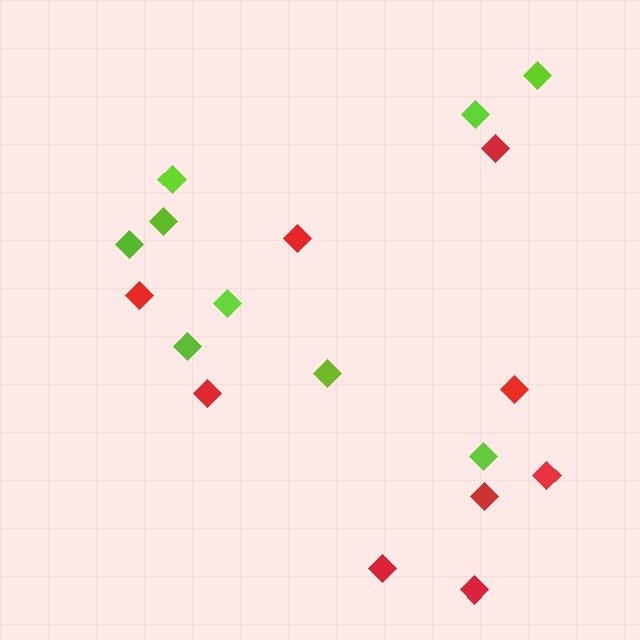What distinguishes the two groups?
There are 2 groups: one group of lime diamonds (9) and one group of red diamonds (9).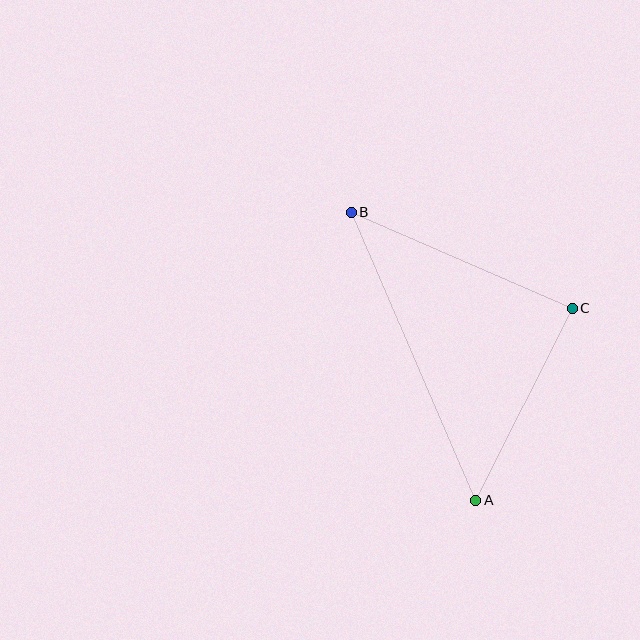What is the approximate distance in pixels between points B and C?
The distance between B and C is approximately 241 pixels.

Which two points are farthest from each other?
Points A and B are farthest from each other.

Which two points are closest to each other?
Points A and C are closest to each other.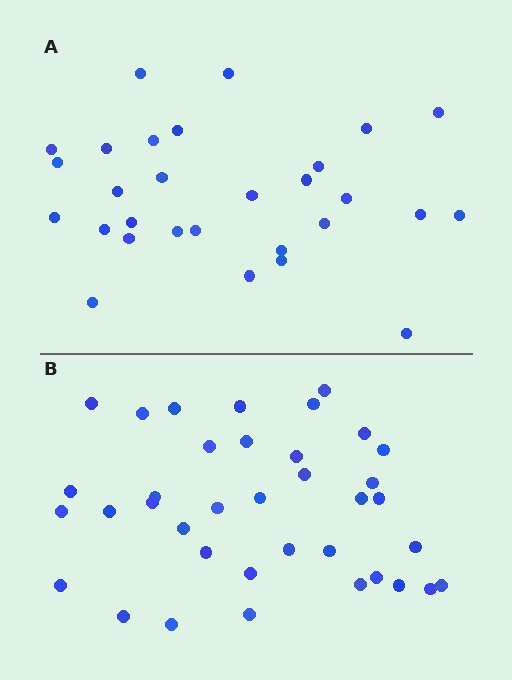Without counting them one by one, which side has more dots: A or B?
Region B (the bottom region) has more dots.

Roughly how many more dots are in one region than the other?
Region B has roughly 8 or so more dots than region A.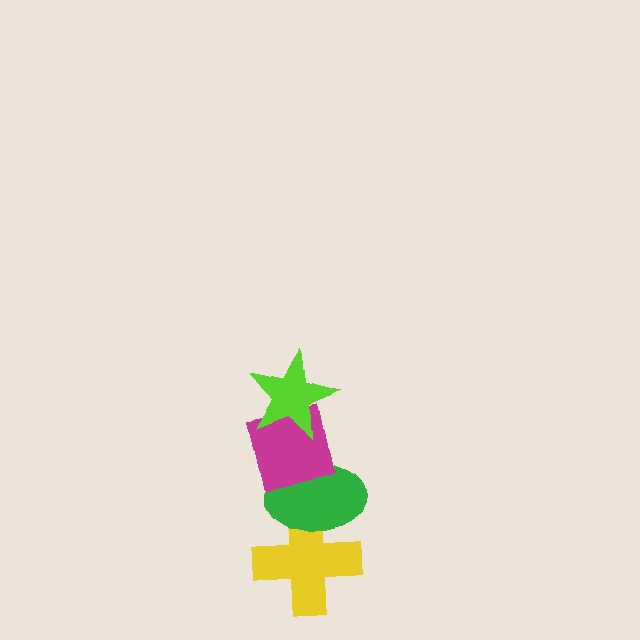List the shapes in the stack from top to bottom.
From top to bottom: the lime star, the magenta square, the green ellipse, the yellow cross.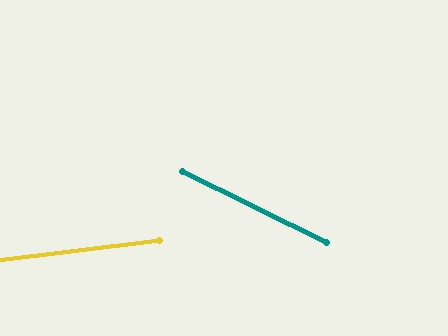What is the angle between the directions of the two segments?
Approximately 33 degrees.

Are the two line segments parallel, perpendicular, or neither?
Neither parallel nor perpendicular — they differ by about 33°.